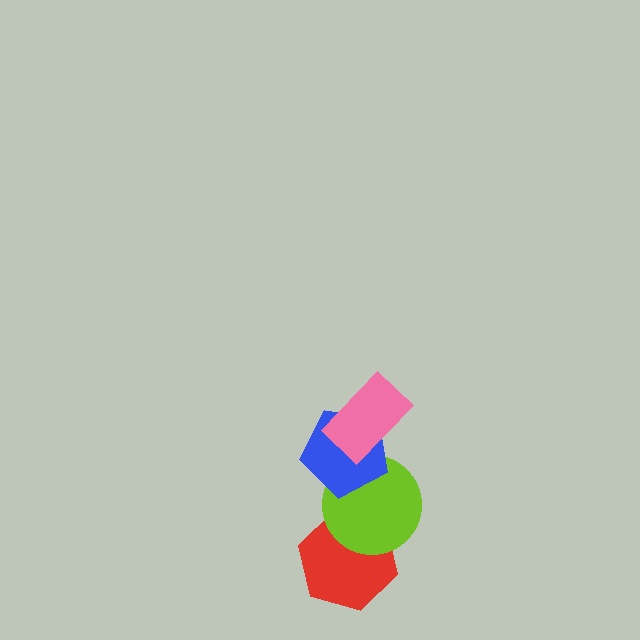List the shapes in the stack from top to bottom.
From top to bottom: the pink rectangle, the blue pentagon, the lime circle, the red hexagon.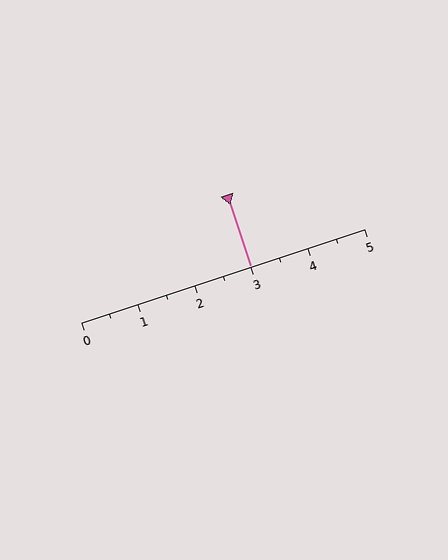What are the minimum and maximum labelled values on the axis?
The axis runs from 0 to 5.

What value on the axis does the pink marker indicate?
The marker indicates approximately 3.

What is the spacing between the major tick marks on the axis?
The major ticks are spaced 1 apart.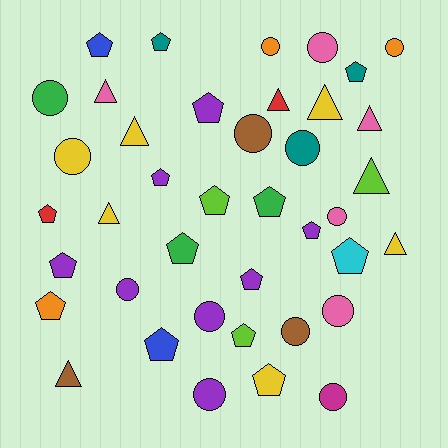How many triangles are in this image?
There are 9 triangles.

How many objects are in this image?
There are 40 objects.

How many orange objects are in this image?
There are 3 orange objects.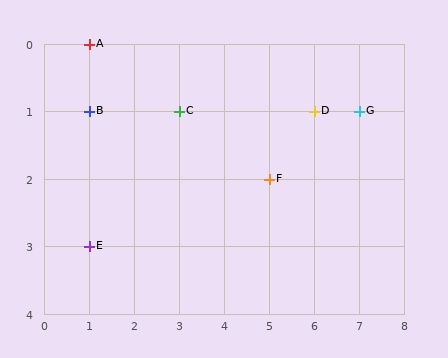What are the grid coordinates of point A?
Point A is at grid coordinates (1, 0).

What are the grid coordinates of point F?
Point F is at grid coordinates (5, 2).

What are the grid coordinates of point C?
Point C is at grid coordinates (3, 1).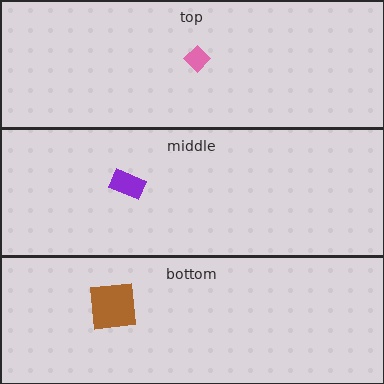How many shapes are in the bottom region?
1.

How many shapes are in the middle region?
1.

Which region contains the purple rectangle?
The middle region.